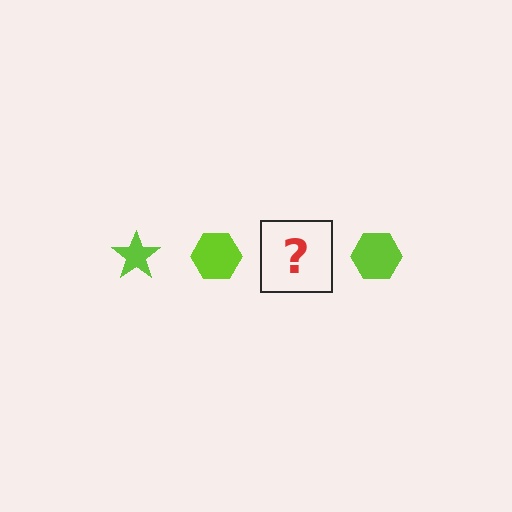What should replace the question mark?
The question mark should be replaced with a lime star.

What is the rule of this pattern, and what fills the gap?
The rule is that the pattern cycles through star, hexagon shapes in lime. The gap should be filled with a lime star.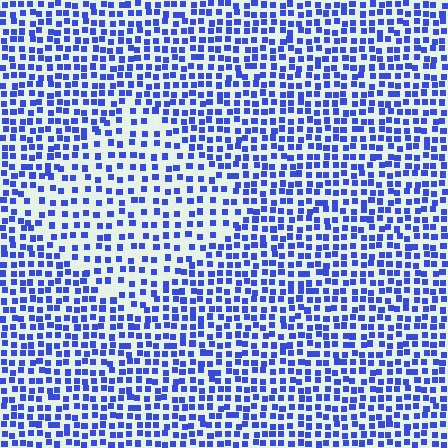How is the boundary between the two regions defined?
The boundary is defined by a change in element density (approximately 1.7x ratio). All elements are the same color, size, and shape.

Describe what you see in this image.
The image contains small blue elements arranged at two different densities. A diamond-shaped region is visible where the elements are less densely packed than the surrounding area.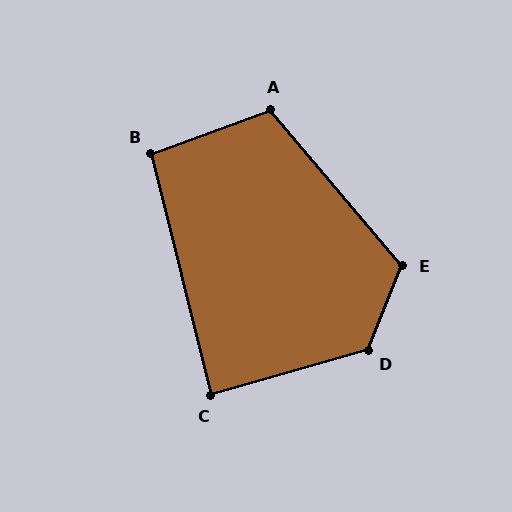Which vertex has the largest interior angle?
D, at approximately 128 degrees.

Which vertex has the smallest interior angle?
C, at approximately 88 degrees.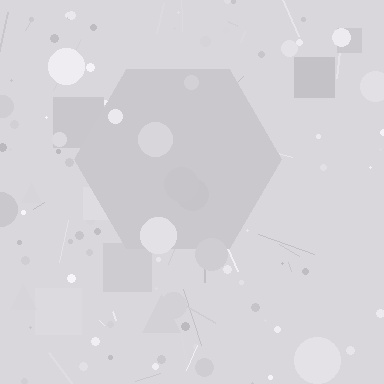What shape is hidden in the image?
A hexagon is hidden in the image.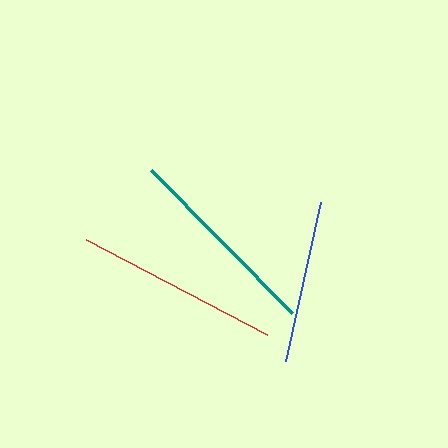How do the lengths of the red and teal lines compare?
The red and teal lines are approximately the same length.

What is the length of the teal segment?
The teal segment is approximately 202 pixels long.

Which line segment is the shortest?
The blue line is the shortest at approximately 162 pixels.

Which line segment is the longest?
The red line is the longest at approximately 205 pixels.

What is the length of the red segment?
The red segment is approximately 205 pixels long.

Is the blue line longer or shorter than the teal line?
The teal line is longer than the blue line.